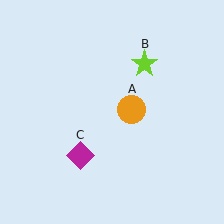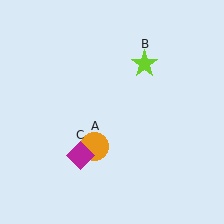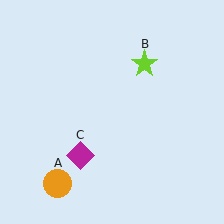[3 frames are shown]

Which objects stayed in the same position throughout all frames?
Lime star (object B) and magenta diamond (object C) remained stationary.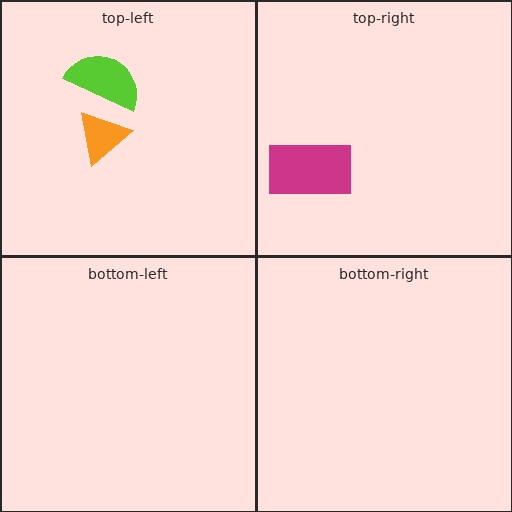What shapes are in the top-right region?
The magenta rectangle.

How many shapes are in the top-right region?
1.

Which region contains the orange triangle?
The top-left region.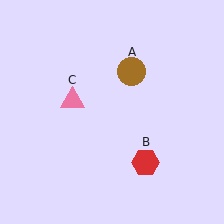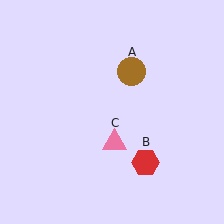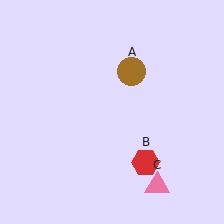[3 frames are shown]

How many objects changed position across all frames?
1 object changed position: pink triangle (object C).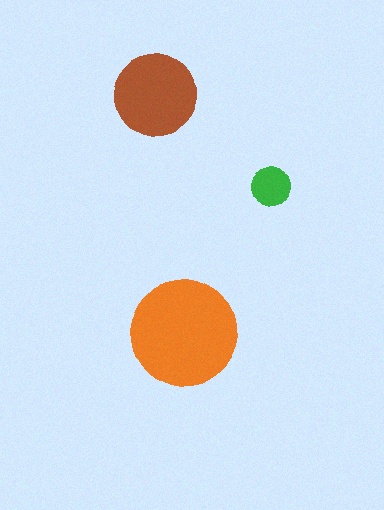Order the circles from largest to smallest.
the orange one, the brown one, the green one.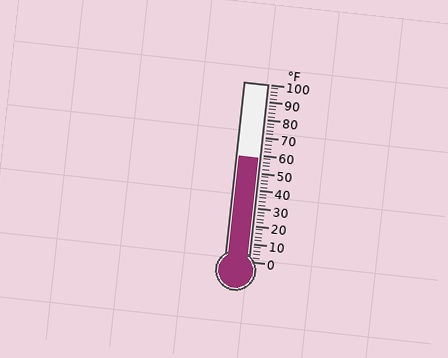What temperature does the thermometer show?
The thermometer shows approximately 58°F.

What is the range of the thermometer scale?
The thermometer scale ranges from 0°F to 100°F.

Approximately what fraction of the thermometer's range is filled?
The thermometer is filled to approximately 60% of its range.